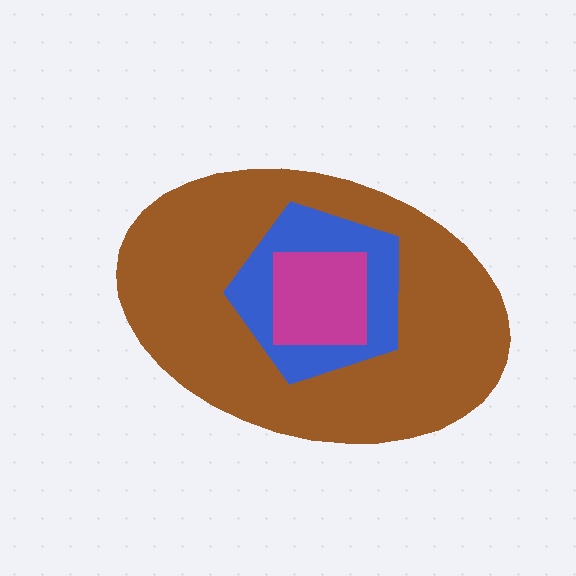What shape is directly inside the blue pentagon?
The magenta square.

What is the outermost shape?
The brown ellipse.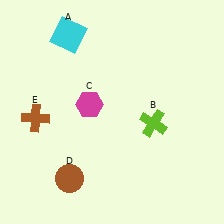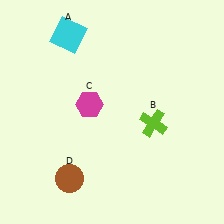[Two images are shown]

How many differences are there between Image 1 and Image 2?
There is 1 difference between the two images.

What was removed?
The brown cross (E) was removed in Image 2.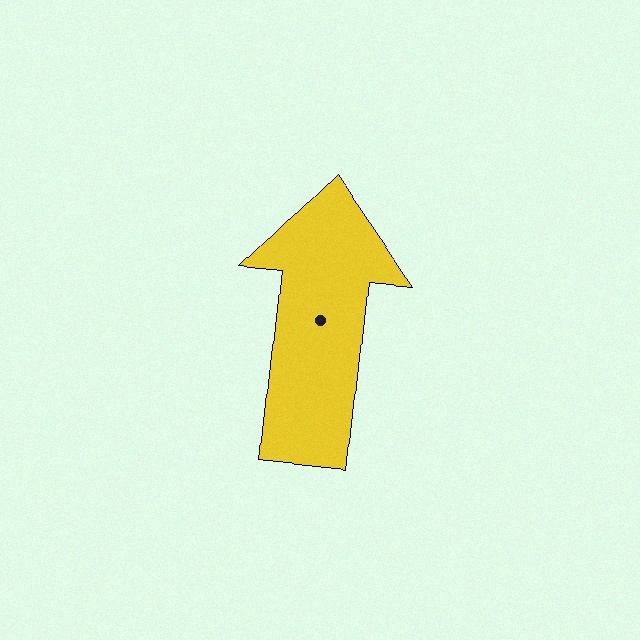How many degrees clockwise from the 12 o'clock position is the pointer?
Approximately 6 degrees.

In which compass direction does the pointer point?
North.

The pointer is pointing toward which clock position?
Roughly 12 o'clock.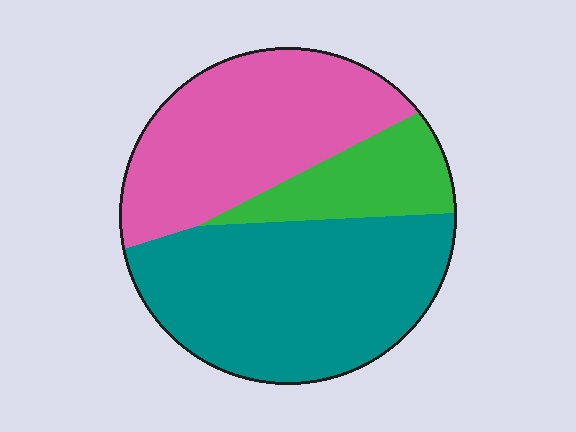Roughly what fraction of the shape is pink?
Pink takes up about three eighths (3/8) of the shape.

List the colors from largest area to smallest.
From largest to smallest: teal, pink, green.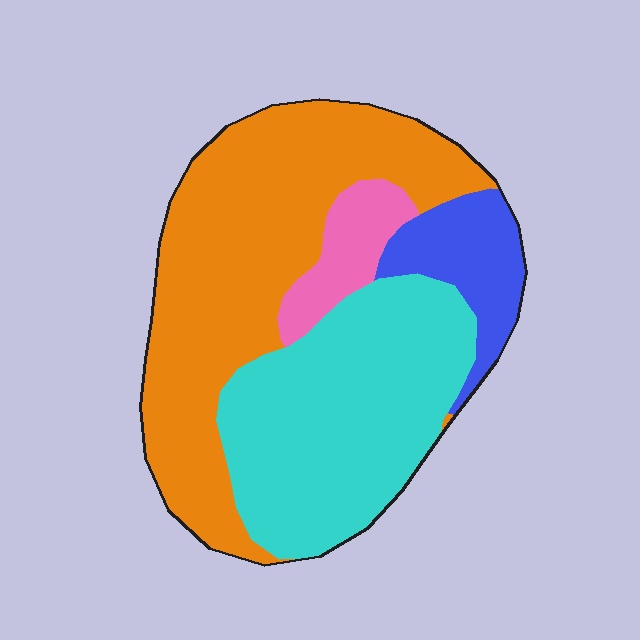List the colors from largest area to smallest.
From largest to smallest: orange, cyan, blue, pink.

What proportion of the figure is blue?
Blue takes up about one tenth (1/10) of the figure.